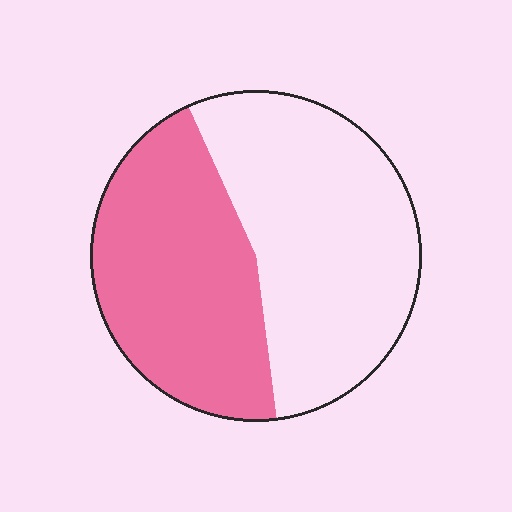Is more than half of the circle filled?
No.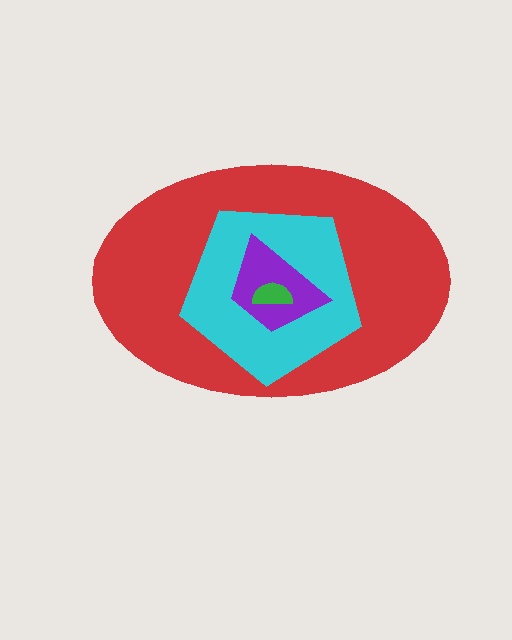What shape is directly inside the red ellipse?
The cyan pentagon.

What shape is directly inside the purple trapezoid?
The green semicircle.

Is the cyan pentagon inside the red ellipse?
Yes.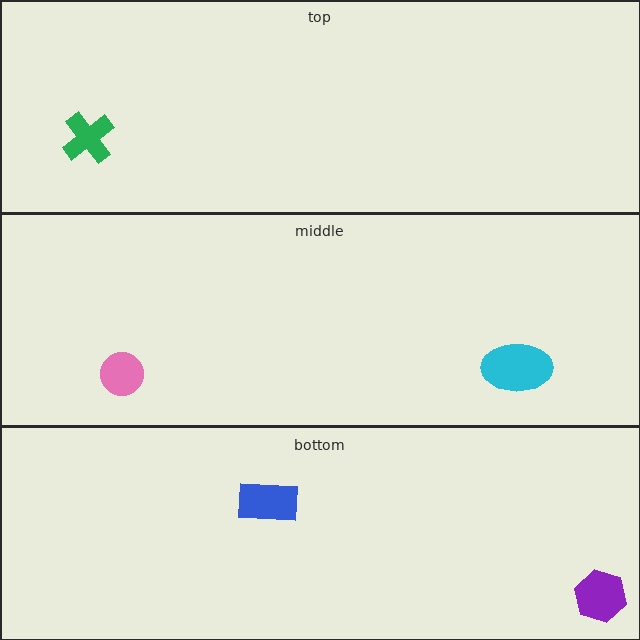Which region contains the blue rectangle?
The bottom region.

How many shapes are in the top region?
1.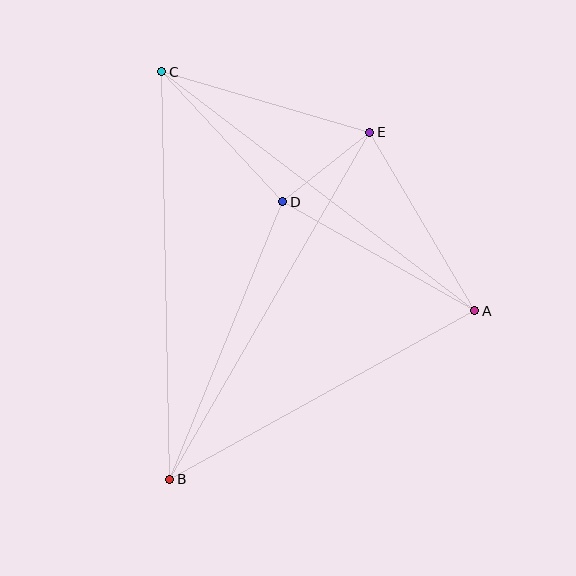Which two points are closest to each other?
Points D and E are closest to each other.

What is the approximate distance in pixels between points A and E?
The distance between A and E is approximately 208 pixels.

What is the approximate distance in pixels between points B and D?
The distance between B and D is approximately 300 pixels.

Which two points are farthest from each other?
Points B and C are farthest from each other.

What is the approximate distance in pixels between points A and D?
The distance between A and D is approximately 221 pixels.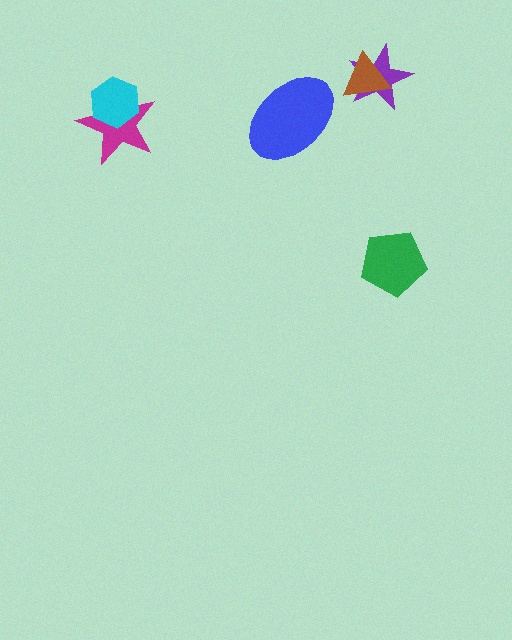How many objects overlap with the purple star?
1 object overlaps with the purple star.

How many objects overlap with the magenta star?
1 object overlaps with the magenta star.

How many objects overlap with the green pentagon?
0 objects overlap with the green pentagon.